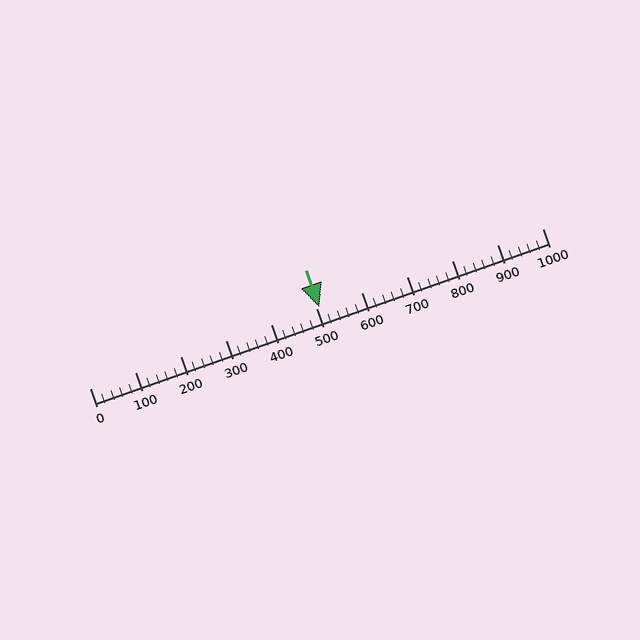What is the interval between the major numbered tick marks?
The major tick marks are spaced 100 units apart.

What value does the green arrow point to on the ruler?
The green arrow points to approximately 507.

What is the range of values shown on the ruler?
The ruler shows values from 0 to 1000.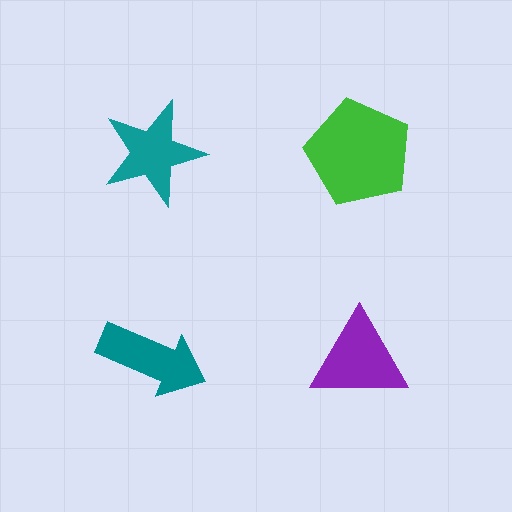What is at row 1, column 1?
A teal star.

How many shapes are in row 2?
2 shapes.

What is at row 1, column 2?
A green pentagon.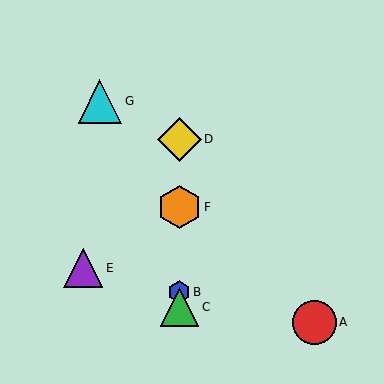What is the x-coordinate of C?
Object C is at x≈179.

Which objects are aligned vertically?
Objects B, C, D, F are aligned vertically.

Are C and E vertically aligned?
No, C is at x≈179 and E is at x≈83.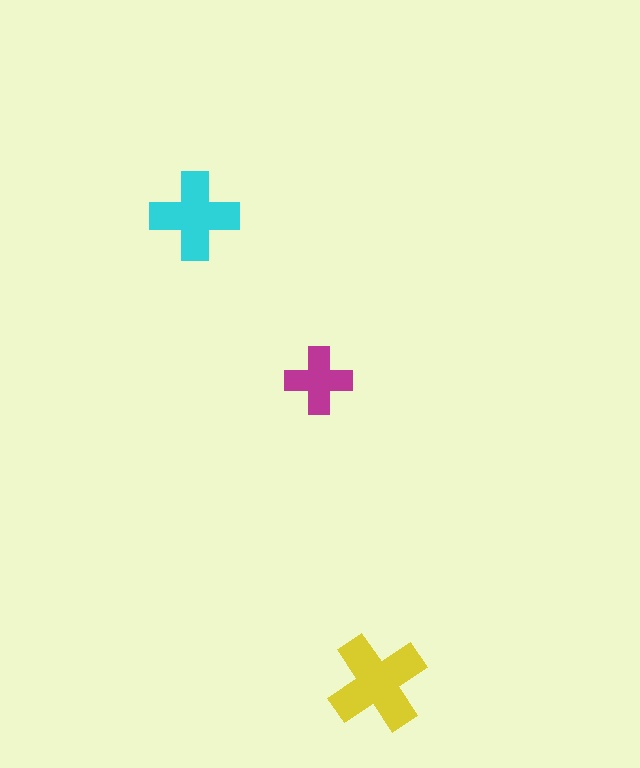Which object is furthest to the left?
The cyan cross is leftmost.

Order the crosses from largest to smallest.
the yellow one, the cyan one, the magenta one.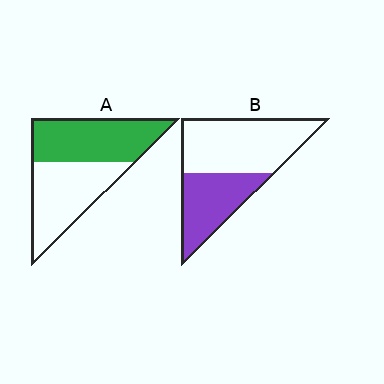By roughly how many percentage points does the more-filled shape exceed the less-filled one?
By roughly 10 percentage points (A over B).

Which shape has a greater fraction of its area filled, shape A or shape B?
Shape A.